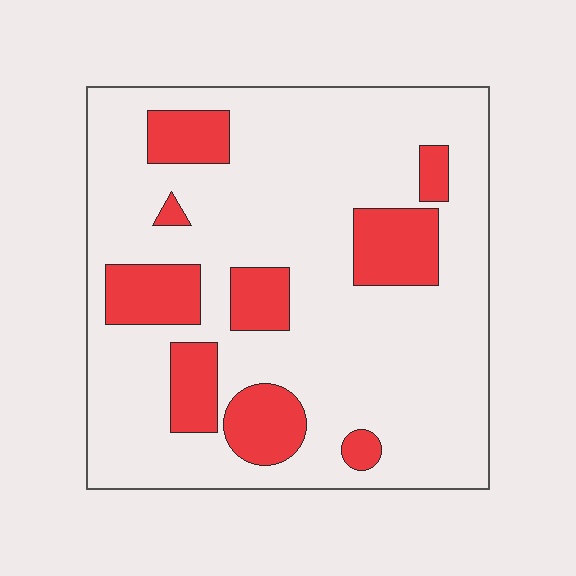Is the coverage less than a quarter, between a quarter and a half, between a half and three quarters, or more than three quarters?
Less than a quarter.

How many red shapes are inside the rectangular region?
9.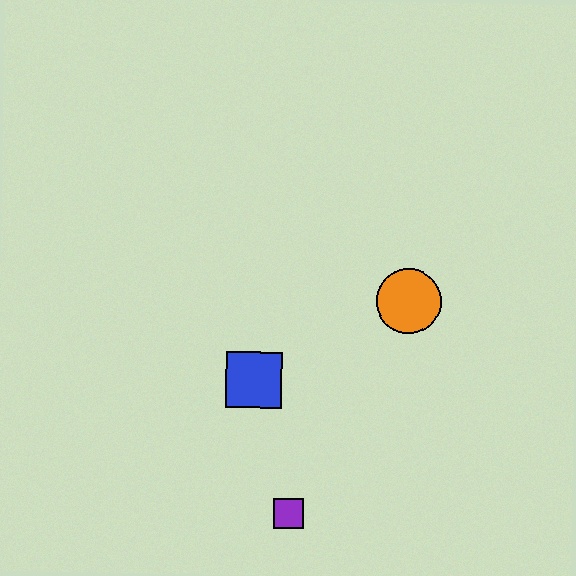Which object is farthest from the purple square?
The orange circle is farthest from the purple square.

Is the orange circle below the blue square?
No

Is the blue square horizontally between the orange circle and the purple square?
No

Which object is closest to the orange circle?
The blue square is closest to the orange circle.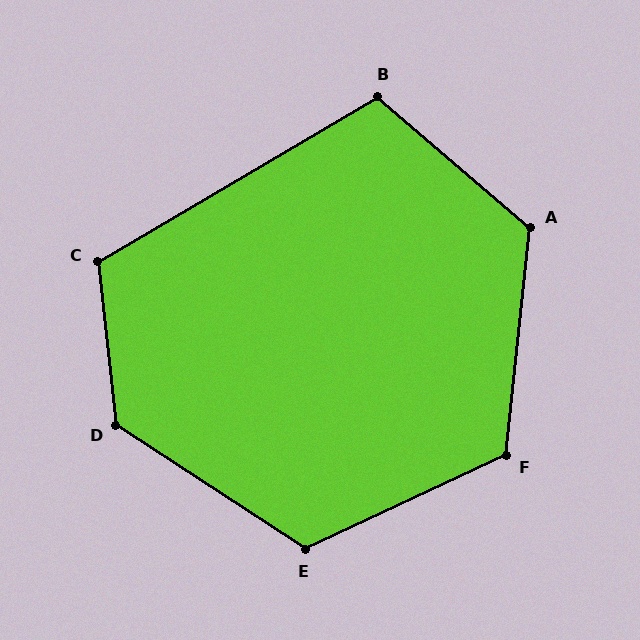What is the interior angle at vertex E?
Approximately 122 degrees (obtuse).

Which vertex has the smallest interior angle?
B, at approximately 109 degrees.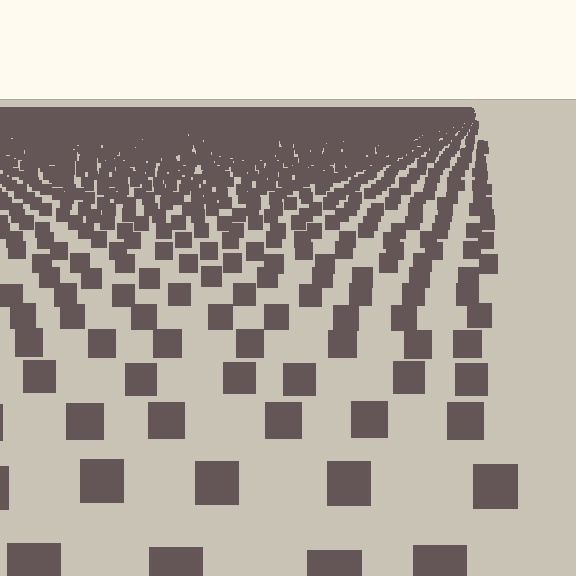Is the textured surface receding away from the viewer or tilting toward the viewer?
The surface is receding away from the viewer. Texture elements get smaller and denser toward the top.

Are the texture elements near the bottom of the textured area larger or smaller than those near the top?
Larger. Near the bottom, elements are closer to the viewer and appear at a bigger on-screen size.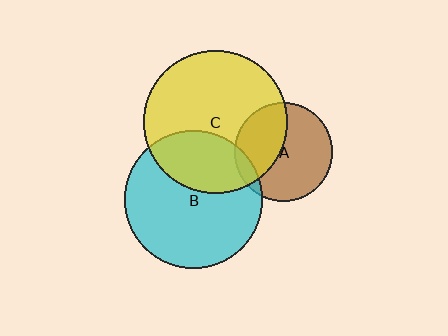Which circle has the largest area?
Circle C (yellow).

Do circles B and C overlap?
Yes.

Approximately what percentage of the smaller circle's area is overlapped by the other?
Approximately 30%.